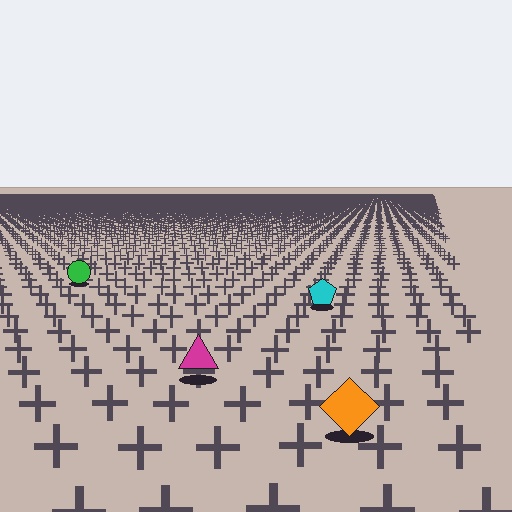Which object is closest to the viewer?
The orange diamond is closest. The texture marks near it are larger and more spread out.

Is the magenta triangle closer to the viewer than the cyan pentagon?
Yes. The magenta triangle is closer — you can tell from the texture gradient: the ground texture is coarser near it.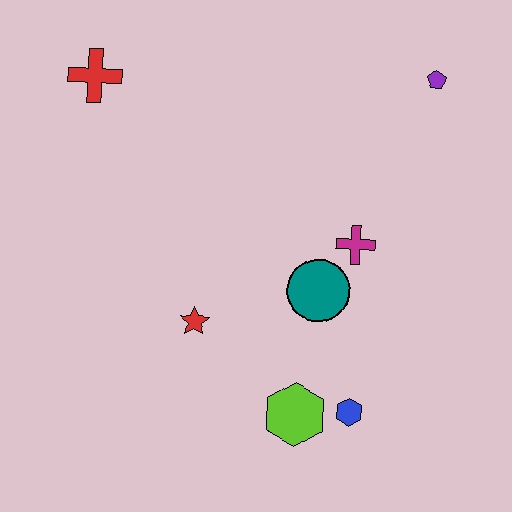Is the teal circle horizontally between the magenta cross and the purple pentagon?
No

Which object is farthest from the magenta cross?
The red cross is farthest from the magenta cross.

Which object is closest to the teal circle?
The magenta cross is closest to the teal circle.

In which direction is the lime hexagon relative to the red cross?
The lime hexagon is below the red cross.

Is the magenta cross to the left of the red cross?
No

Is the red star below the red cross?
Yes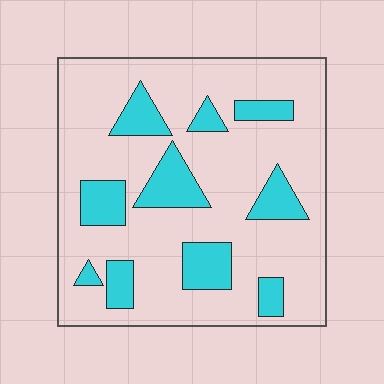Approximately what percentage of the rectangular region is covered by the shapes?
Approximately 20%.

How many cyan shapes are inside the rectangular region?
10.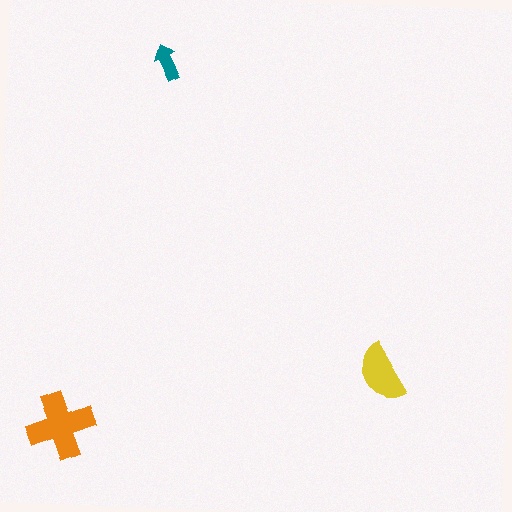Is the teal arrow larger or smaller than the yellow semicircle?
Smaller.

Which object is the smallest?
The teal arrow.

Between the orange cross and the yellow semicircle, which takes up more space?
The orange cross.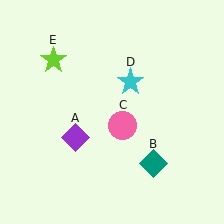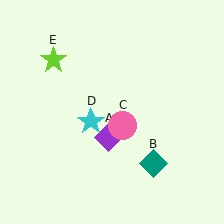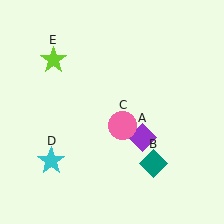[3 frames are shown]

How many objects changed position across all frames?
2 objects changed position: purple diamond (object A), cyan star (object D).